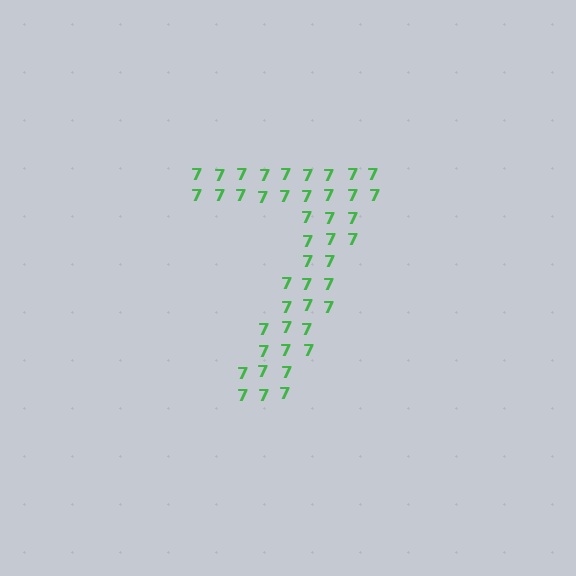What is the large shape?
The large shape is the digit 7.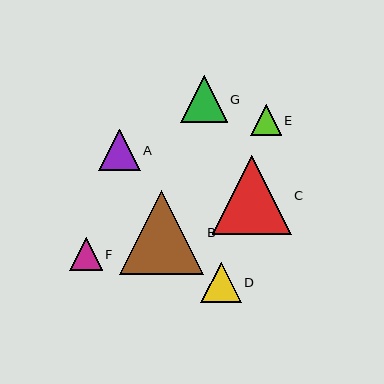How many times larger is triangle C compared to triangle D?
Triangle C is approximately 2.0 times the size of triangle D.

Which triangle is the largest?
Triangle B is the largest with a size of approximately 84 pixels.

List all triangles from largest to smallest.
From largest to smallest: B, C, G, A, D, F, E.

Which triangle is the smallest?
Triangle E is the smallest with a size of approximately 31 pixels.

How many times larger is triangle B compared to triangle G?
Triangle B is approximately 1.8 times the size of triangle G.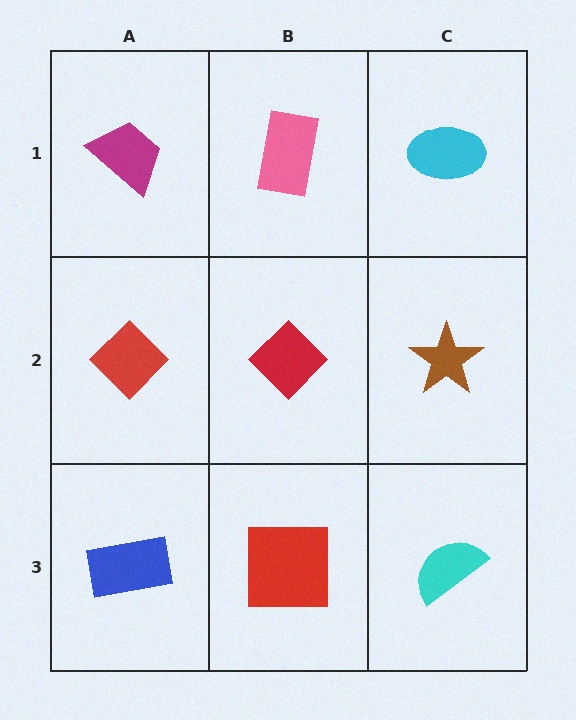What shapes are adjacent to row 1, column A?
A red diamond (row 2, column A), a pink rectangle (row 1, column B).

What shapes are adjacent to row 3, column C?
A brown star (row 2, column C), a red square (row 3, column B).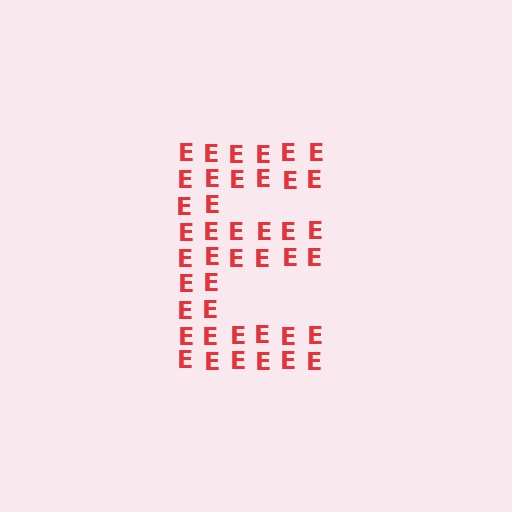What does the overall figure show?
The overall figure shows the letter E.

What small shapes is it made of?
It is made of small letter E's.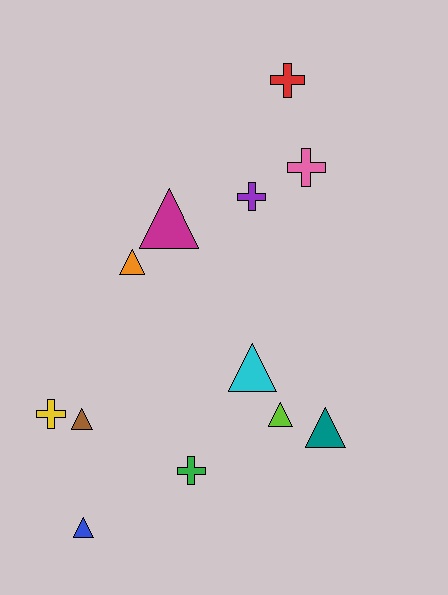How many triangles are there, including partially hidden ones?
There are 7 triangles.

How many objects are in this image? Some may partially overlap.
There are 12 objects.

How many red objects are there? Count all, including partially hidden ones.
There is 1 red object.